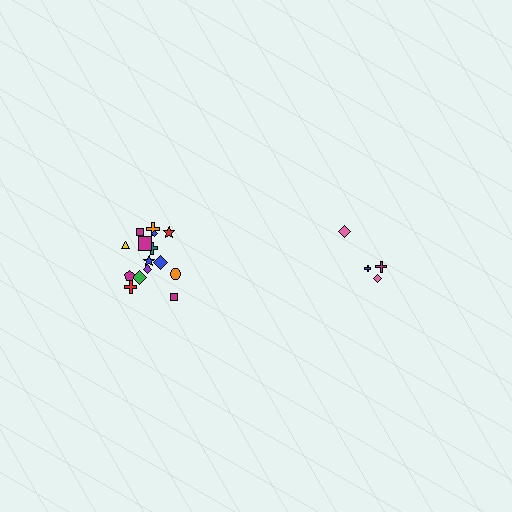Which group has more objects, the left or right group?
The left group.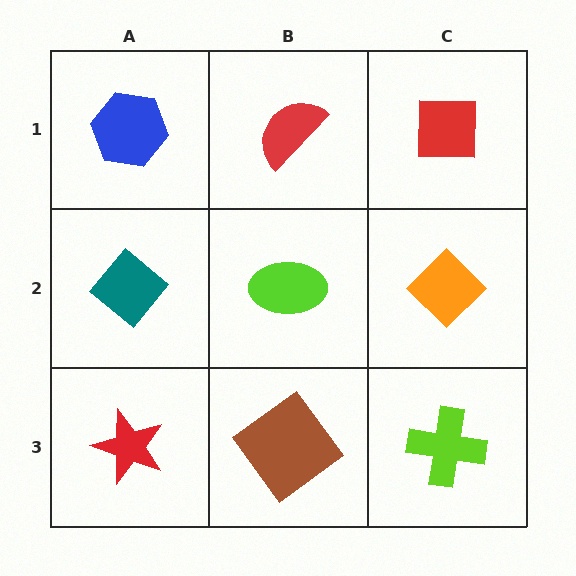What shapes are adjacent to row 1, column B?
A lime ellipse (row 2, column B), a blue hexagon (row 1, column A), a red square (row 1, column C).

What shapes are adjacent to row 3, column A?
A teal diamond (row 2, column A), a brown diamond (row 3, column B).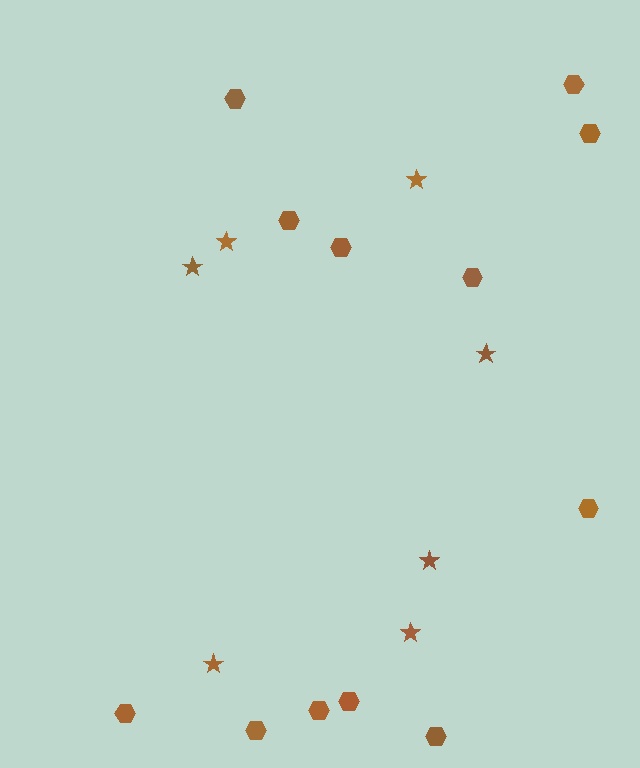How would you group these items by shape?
There are 2 groups: one group of hexagons (12) and one group of stars (7).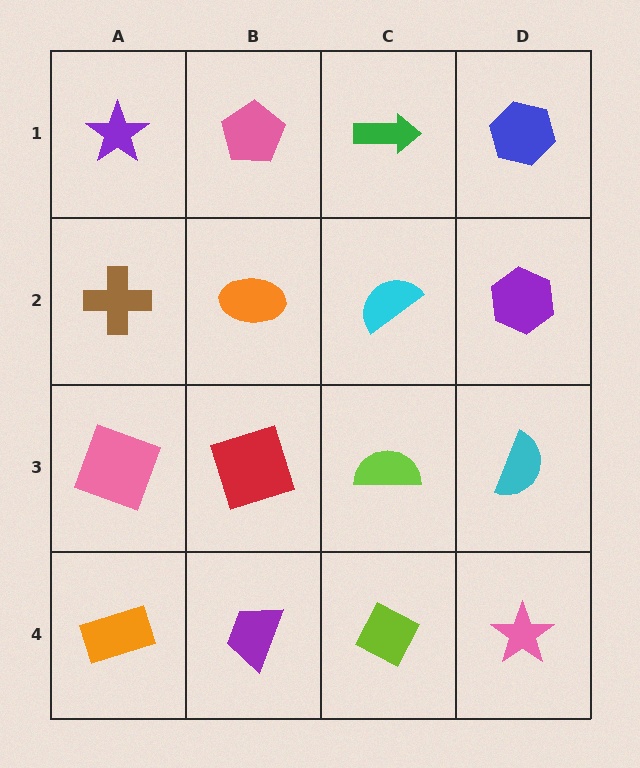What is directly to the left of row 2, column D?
A cyan semicircle.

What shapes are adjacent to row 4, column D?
A cyan semicircle (row 3, column D), a lime diamond (row 4, column C).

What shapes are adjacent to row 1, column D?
A purple hexagon (row 2, column D), a green arrow (row 1, column C).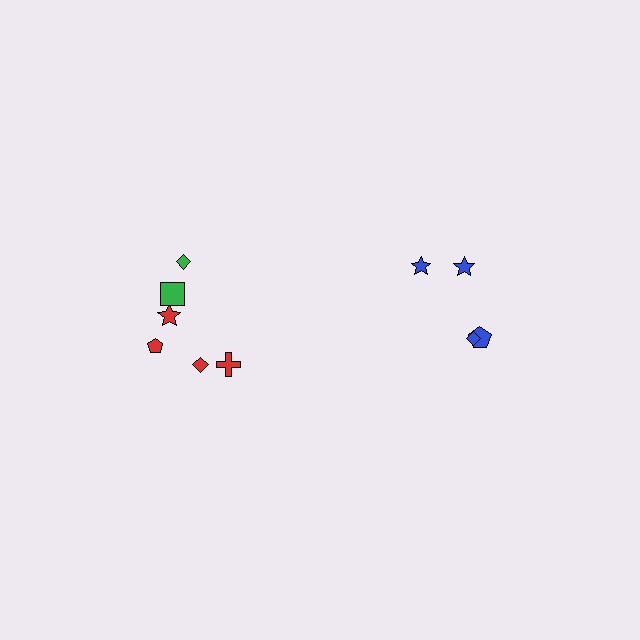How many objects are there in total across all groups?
There are 10 objects.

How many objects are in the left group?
There are 6 objects.